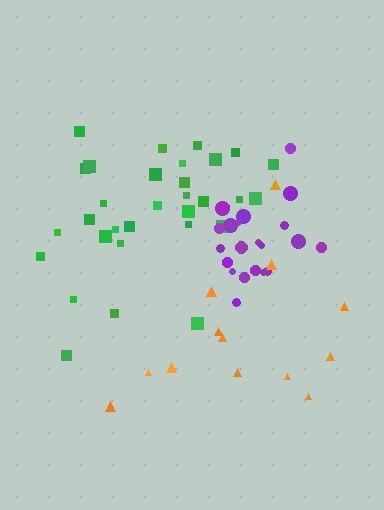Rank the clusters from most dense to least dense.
purple, green, orange.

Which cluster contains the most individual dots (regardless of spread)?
Green (33).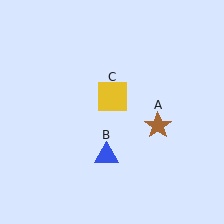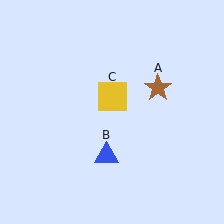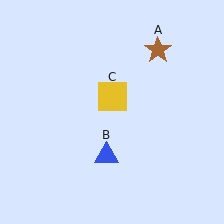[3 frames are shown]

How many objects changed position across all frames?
1 object changed position: brown star (object A).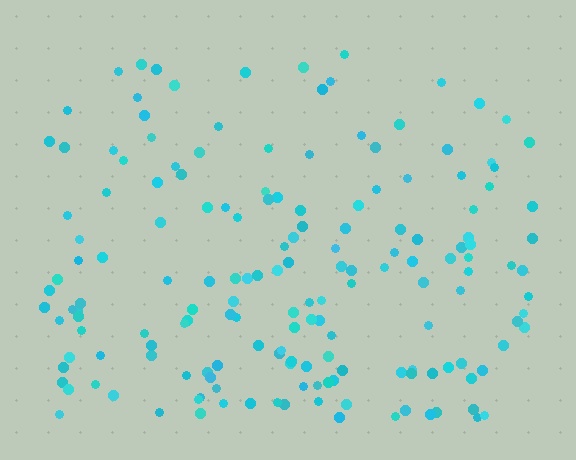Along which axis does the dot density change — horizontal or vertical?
Vertical.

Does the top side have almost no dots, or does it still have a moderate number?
Still a moderate number, just noticeably fewer than the bottom.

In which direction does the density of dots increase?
From top to bottom, with the bottom side densest.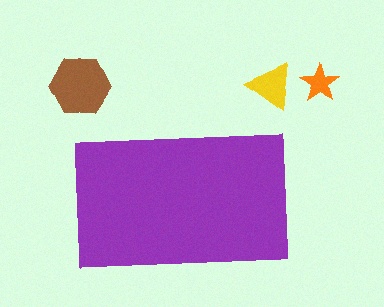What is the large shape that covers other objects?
A purple rectangle.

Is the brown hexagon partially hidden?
No, the brown hexagon is fully visible.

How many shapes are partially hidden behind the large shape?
0 shapes are partially hidden.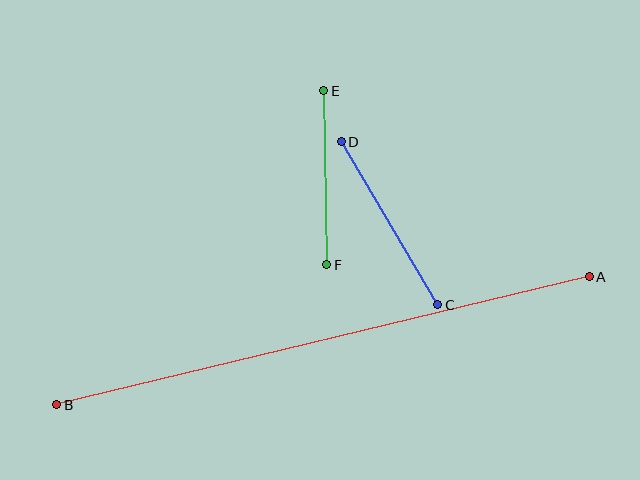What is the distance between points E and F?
The distance is approximately 174 pixels.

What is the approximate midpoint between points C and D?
The midpoint is at approximately (389, 223) pixels.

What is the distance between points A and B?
The distance is approximately 548 pixels.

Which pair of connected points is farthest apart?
Points A and B are farthest apart.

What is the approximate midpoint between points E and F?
The midpoint is at approximately (325, 178) pixels.